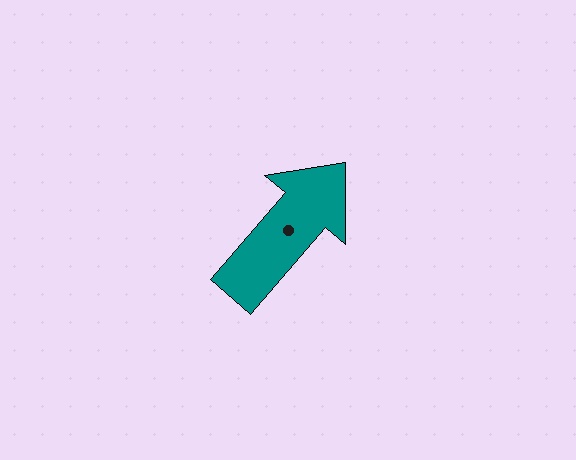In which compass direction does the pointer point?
Northeast.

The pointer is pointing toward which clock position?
Roughly 1 o'clock.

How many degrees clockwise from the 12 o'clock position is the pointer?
Approximately 40 degrees.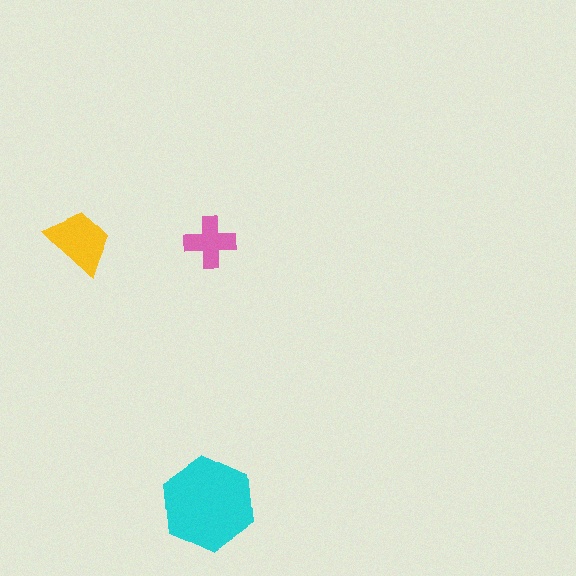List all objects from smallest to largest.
The pink cross, the yellow trapezoid, the cyan hexagon.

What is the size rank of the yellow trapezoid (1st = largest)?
2nd.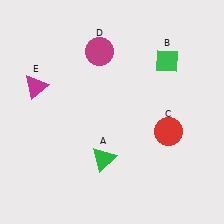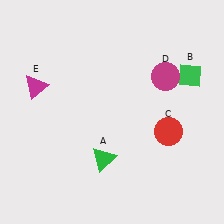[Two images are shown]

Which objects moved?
The objects that moved are: the green diamond (B), the magenta circle (D).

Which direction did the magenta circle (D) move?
The magenta circle (D) moved right.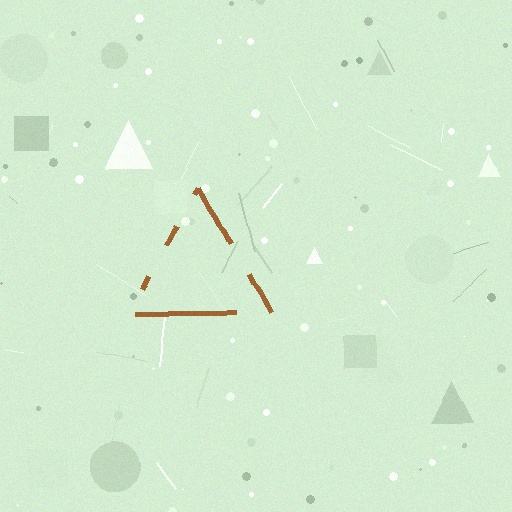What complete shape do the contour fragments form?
The contour fragments form a triangle.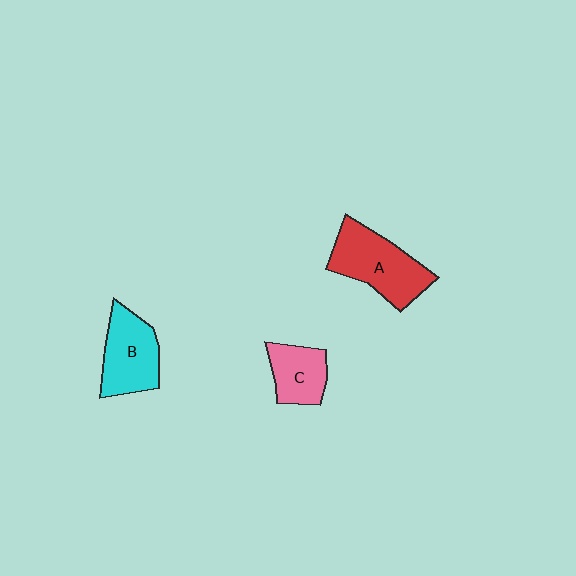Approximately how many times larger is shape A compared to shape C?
Approximately 1.7 times.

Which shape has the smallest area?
Shape C (pink).